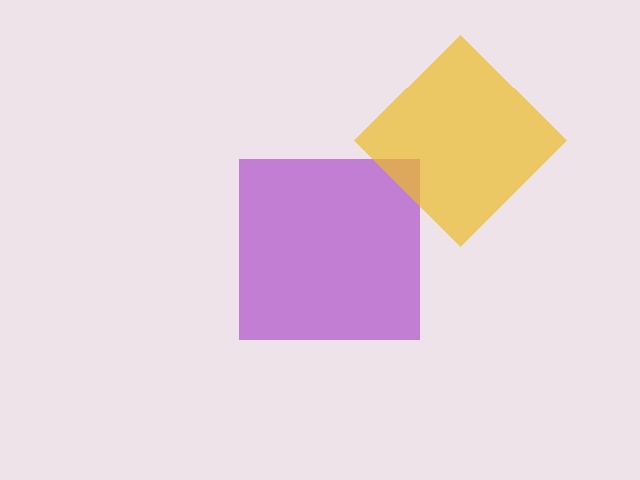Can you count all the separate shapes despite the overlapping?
Yes, there are 2 separate shapes.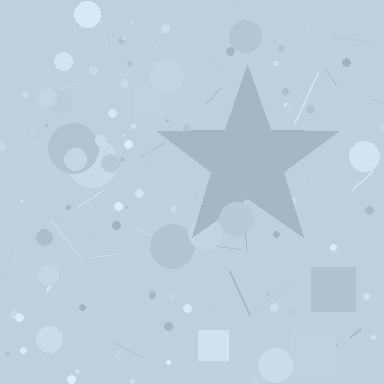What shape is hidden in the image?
A star is hidden in the image.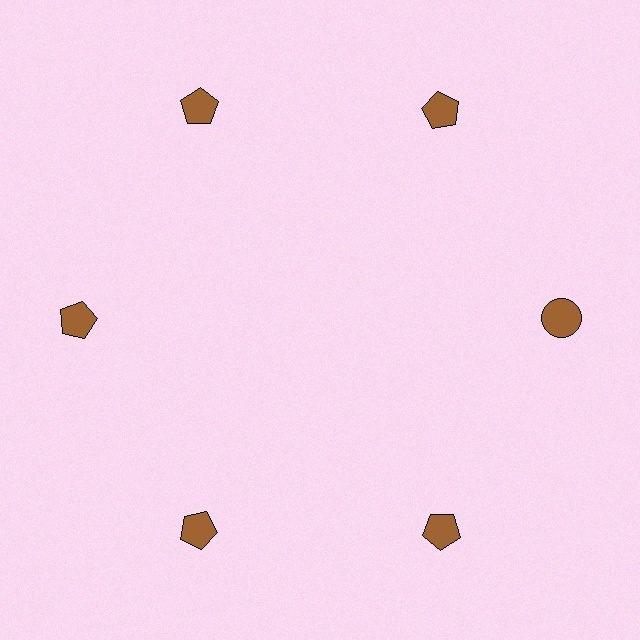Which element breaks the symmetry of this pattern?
The brown circle at roughly the 3 o'clock position breaks the symmetry. All other shapes are brown pentagons.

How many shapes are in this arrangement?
There are 6 shapes arranged in a ring pattern.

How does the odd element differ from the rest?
It has a different shape: circle instead of pentagon.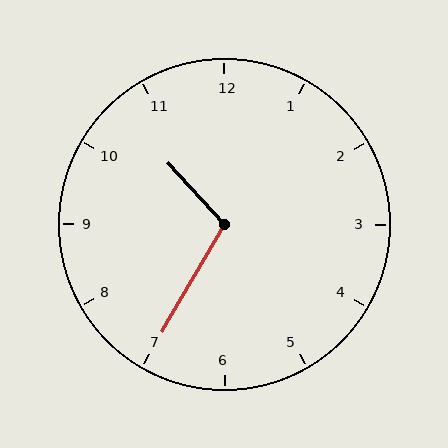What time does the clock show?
10:35.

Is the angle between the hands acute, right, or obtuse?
It is obtuse.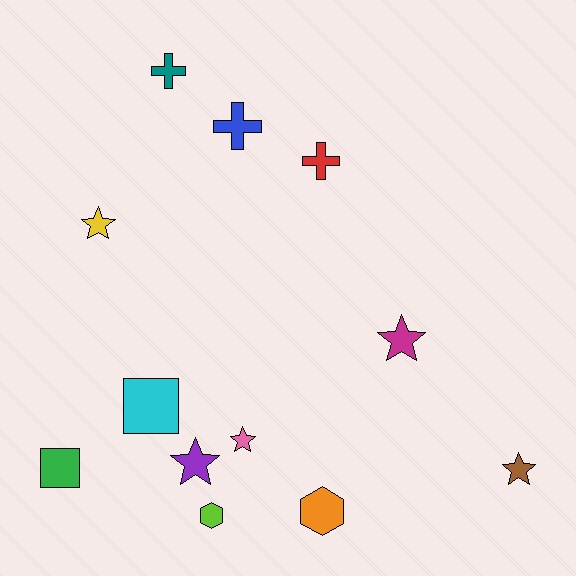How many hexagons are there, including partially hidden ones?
There are 2 hexagons.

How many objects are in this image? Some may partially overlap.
There are 12 objects.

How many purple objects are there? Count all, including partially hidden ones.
There is 1 purple object.